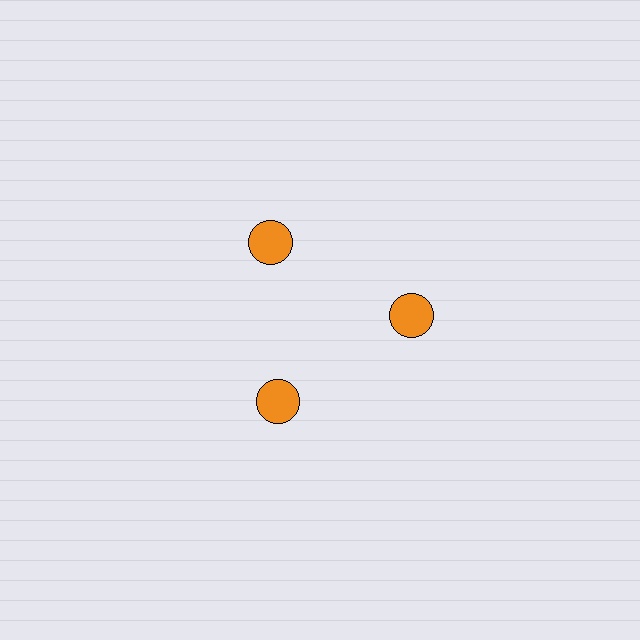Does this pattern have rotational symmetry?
Yes, this pattern has 3-fold rotational symmetry. It looks the same after rotating 120 degrees around the center.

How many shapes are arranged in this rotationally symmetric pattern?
There are 3 shapes, arranged in 3 groups of 1.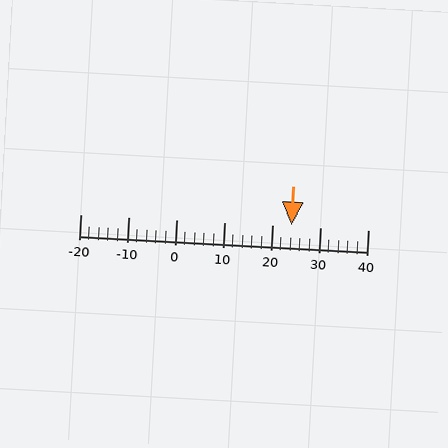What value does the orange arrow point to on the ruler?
The orange arrow points to approximately 24.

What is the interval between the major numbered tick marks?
The major tick marks are spaced 10 units apart.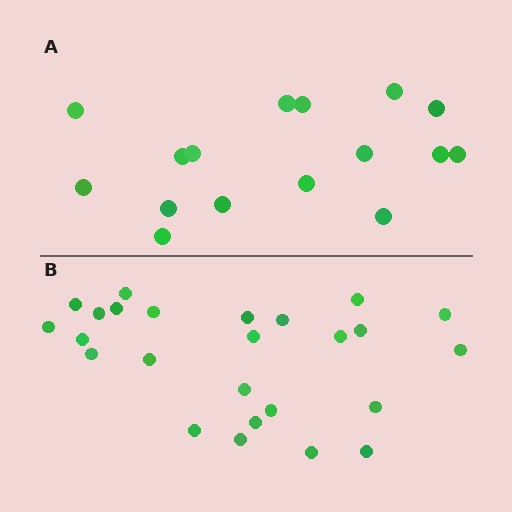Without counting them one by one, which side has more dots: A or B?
Region B (the bottom region) has more dots.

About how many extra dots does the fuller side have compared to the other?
Region B has roughly 8 or so more dots than region A.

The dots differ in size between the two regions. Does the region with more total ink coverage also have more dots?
No. Region A has more total ink coverage because its dots are larger, but region B actually contains more individual dots. Total area can be misleading — the number of items is what matters here.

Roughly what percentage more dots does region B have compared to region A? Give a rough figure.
About 55% more.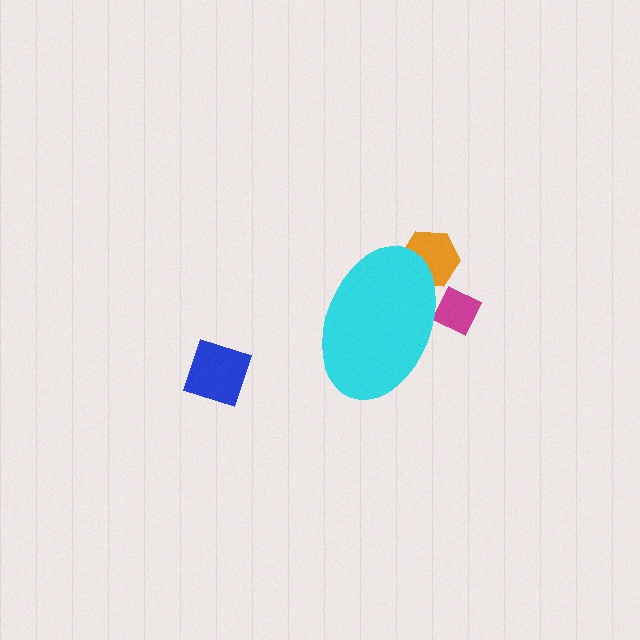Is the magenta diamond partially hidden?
Yes, the magenta diamond is partially hidden behind the cyan ellipse.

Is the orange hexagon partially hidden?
Yes, the orange hexagon is partially hidden behind the cyan ellipse.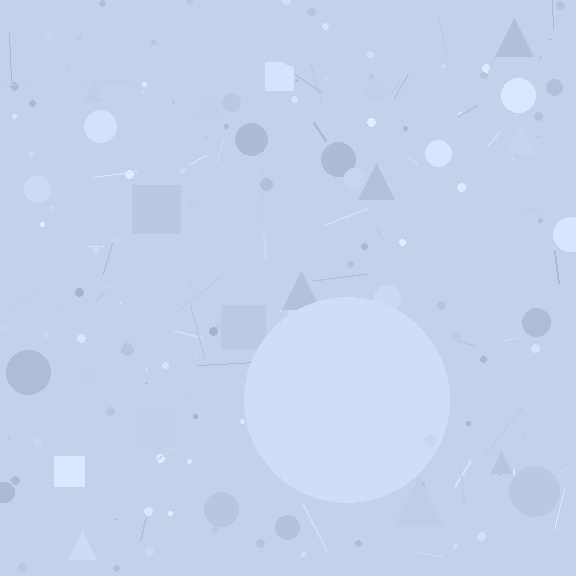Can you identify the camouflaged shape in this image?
The camouflaged shape is a circle.